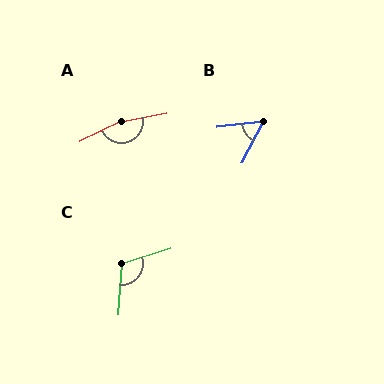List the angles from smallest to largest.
B (56°), C (111°), A (164°).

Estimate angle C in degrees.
Approximately 111 degrees.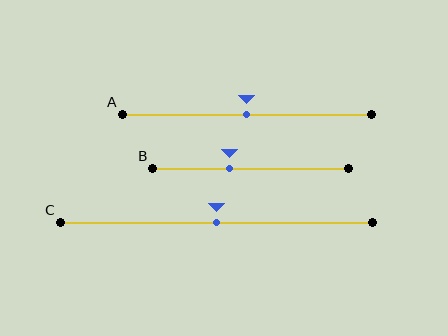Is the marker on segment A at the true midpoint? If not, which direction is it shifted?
Yes, the marker on segment A is at the true midpoint.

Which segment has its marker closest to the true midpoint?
Segment A has its marker closest to the true midpoint.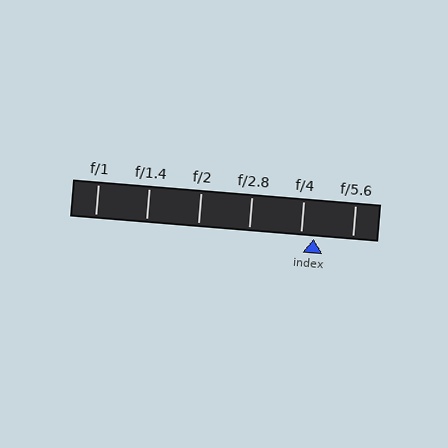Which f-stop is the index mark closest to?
The index mark is closest to f/4.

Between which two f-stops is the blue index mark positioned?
The index mark is between f/4 and f/5.6.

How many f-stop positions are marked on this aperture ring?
There are 6 f-stop positions marked.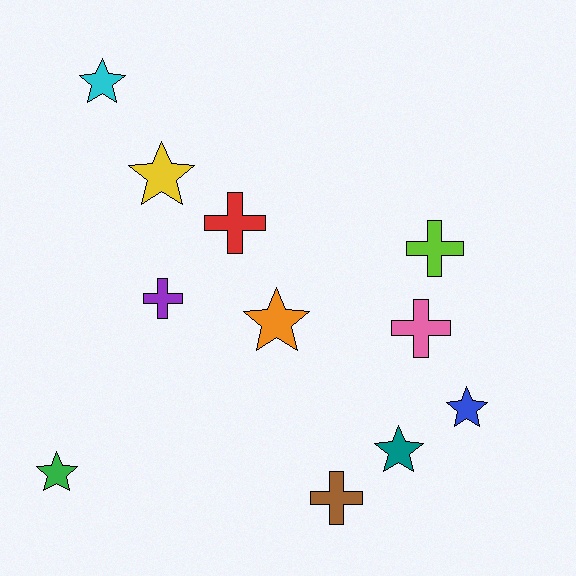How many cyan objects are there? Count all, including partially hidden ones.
There is 1 cyan object.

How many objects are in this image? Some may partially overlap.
There are 11 objects.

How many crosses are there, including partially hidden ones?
There are 5 crosses.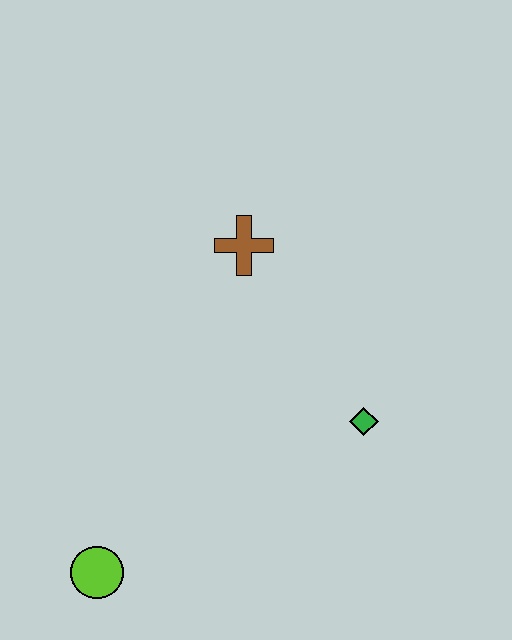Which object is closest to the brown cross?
The green diamond is closest to the brown cross.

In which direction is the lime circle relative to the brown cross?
The lime circle is below the brown cross.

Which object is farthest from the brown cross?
The lime circle is farthest from the brown cross.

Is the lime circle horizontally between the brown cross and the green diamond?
No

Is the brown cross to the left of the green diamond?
Yes